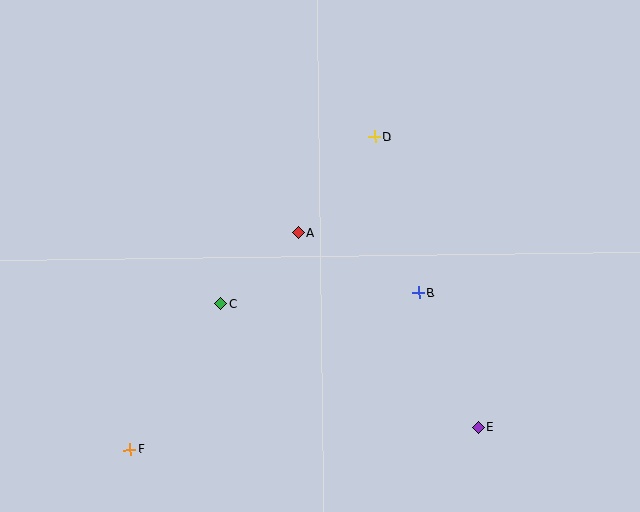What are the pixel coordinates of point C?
Point C is at (220, 304).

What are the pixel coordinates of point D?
Point D is at (375, 137).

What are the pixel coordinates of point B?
Point B is at (419, 292).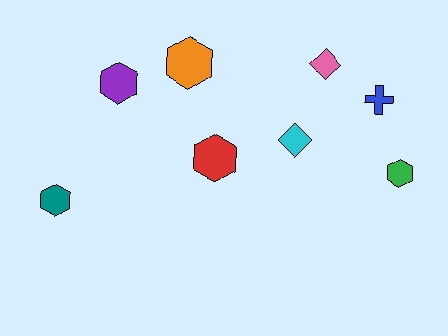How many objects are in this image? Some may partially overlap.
There are 8 objects.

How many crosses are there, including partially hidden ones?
There is 1 cross.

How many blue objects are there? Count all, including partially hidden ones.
There is 1 blue object.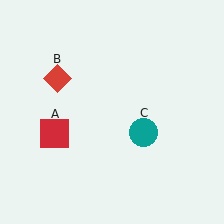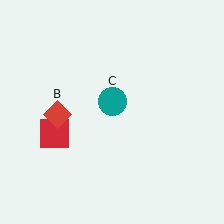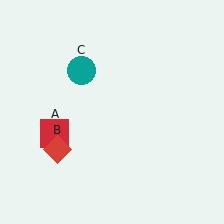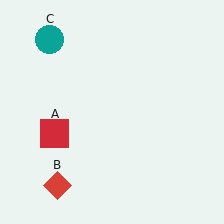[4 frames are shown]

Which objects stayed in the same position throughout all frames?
Red square (object A) remained stationary.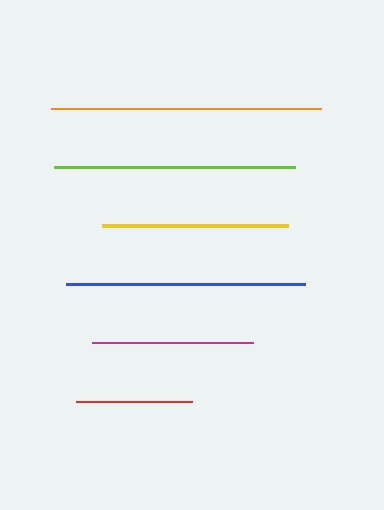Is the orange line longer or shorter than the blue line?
The orange line is longer than the blue line.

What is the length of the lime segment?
The lime segment is approximately 241 pixels long.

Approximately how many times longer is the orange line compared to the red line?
The orange line is approximately 2.3 times the length of the red line.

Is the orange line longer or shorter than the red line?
The orange line is longer than the red line.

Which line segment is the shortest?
The red line is the shortest at approximately 116 pixels.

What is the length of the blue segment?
The blue segment is approximately 239 pixels long.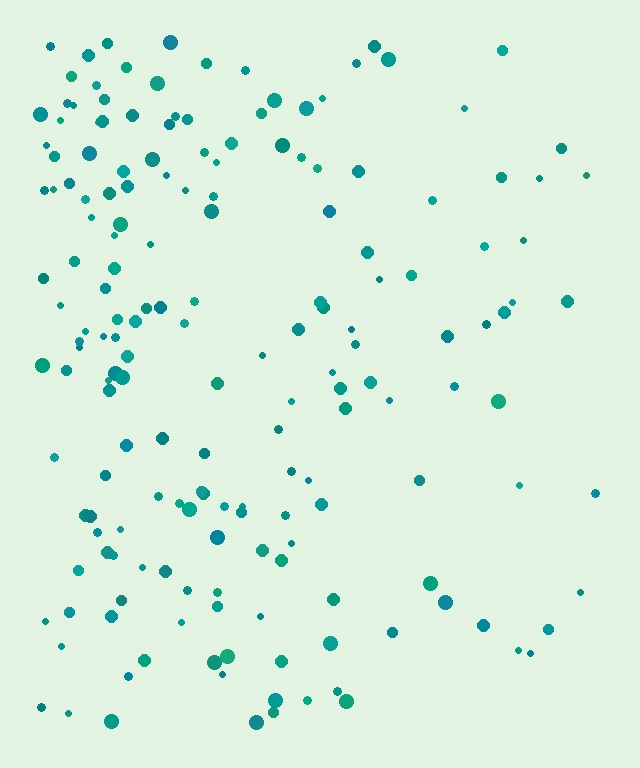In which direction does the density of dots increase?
From right to left, with the left side densest.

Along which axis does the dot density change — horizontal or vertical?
Horizontal.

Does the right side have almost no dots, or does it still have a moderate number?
Still a moderate number, just noticeably fewer than the left.